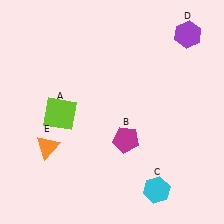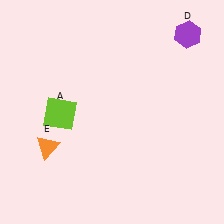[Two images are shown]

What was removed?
The magenta pentagon (B), the cyan hexagon (C) were removed in Image 2.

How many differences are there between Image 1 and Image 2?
There are 2 differences between the two images.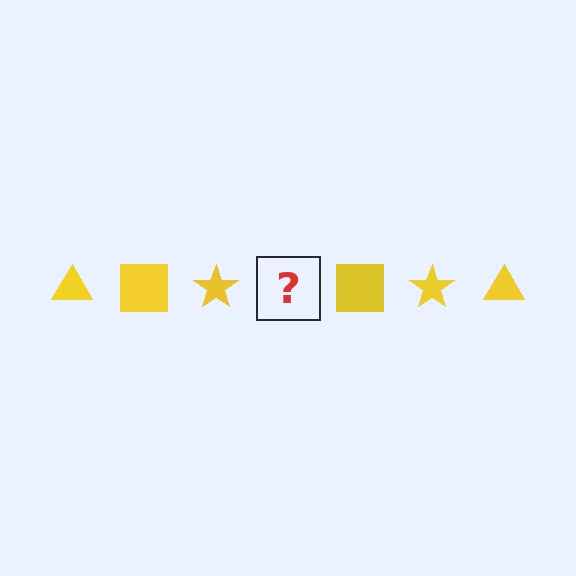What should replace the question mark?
The question mark should be replaced with a yellow triangle.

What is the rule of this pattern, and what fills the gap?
The rule is that the pattern cycles through triangle, square, star shapes in yellow. The gap should be filled with a yellow triangle.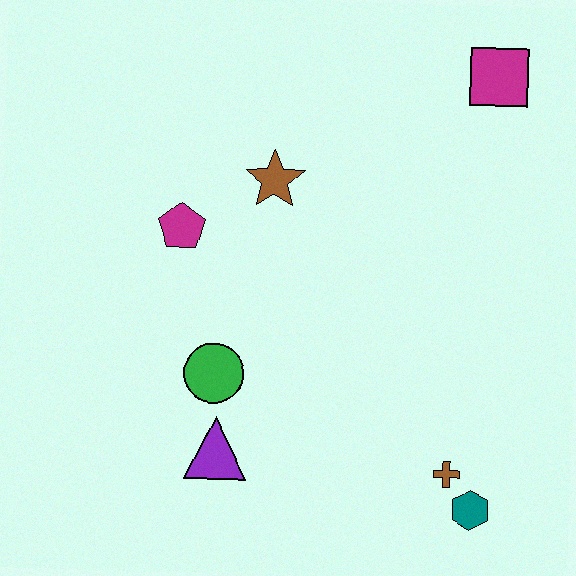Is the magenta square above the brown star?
Yes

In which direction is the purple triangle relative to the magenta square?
The purple triangle is below the magenta square.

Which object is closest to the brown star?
The magenta pentagon is closest to the brown star.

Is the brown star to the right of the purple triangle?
Yes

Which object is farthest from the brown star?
The teal hexagon is farthest from the brown star.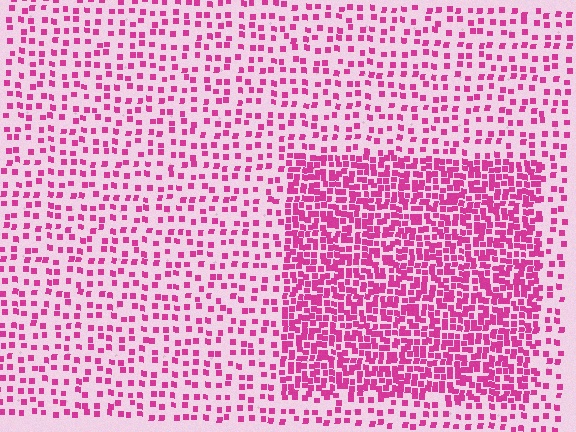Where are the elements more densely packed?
The elements are more densely packed inside the rectangle boundary.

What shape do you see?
I see a rectangle.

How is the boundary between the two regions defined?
The boundary is defined by a change in element density (approximately 2.5x ratio). All elements are the same color, size, and shape.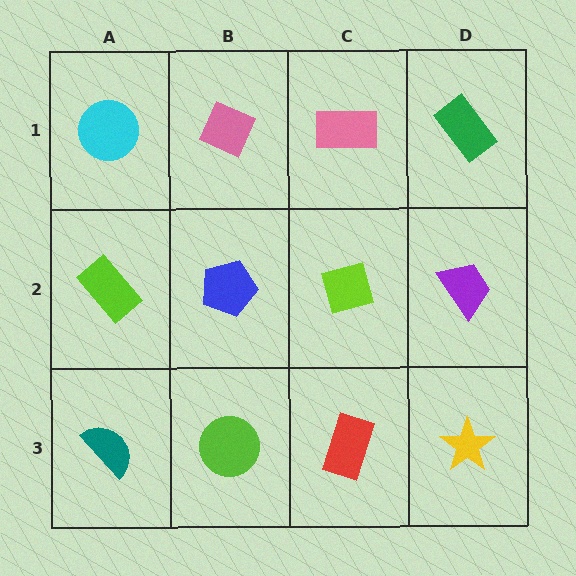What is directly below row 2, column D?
A yellow star.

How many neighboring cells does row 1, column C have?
3.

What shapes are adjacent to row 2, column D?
A green rectangle (row 1, column D), a yellow star (row 3, column D), a lime diamond (row 2, column C).